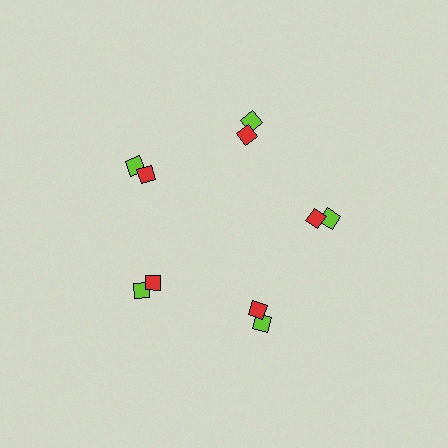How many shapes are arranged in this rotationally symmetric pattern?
There are 10 shapes, arranged in 5 groups of 2.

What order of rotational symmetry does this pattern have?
This pattern has 5-fold rotational symmetry.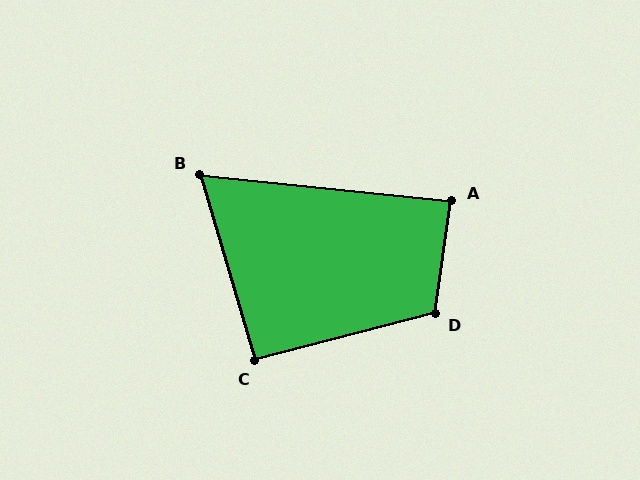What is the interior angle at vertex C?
Approximately 92 degrees (approximately right).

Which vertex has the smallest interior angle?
B, at approximately 68 degrees.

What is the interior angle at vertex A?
Approximately 88 degrees (approximately right).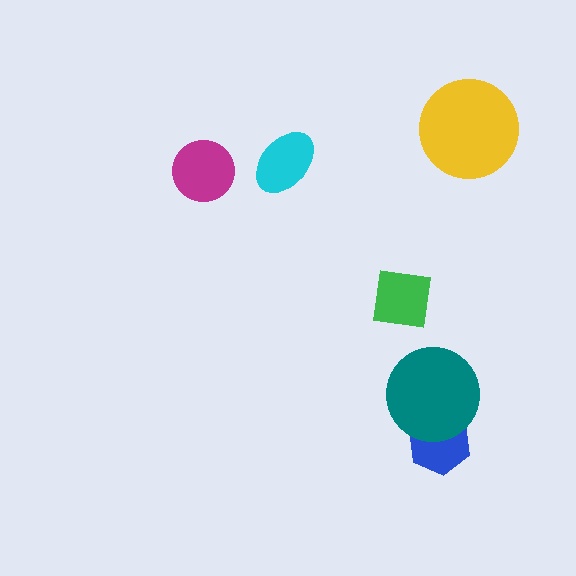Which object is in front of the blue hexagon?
The teal circle is in front of the blue hexagon.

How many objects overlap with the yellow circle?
0 objects overlap with the yellow circle.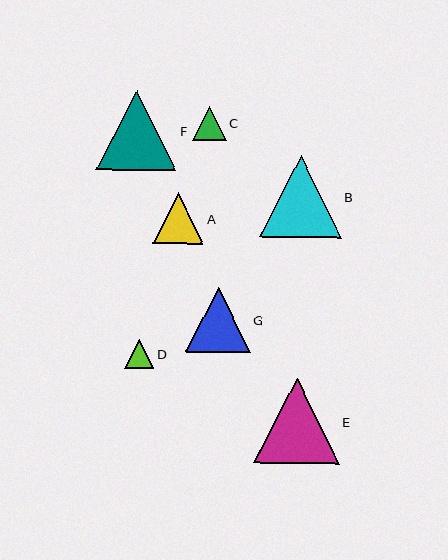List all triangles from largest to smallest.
From largest to smallest: E, B, F, G, A, C, D.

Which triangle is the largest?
Triangle E is the largest with a size of approximately 86 pixels.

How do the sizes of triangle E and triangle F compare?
Triangle E and triangle F are approximately the same size.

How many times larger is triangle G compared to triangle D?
Triangle G is approximately 2.2 times the size of triangle D.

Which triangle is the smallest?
Triangle D is the smallest with a size of approximately 30 pixels.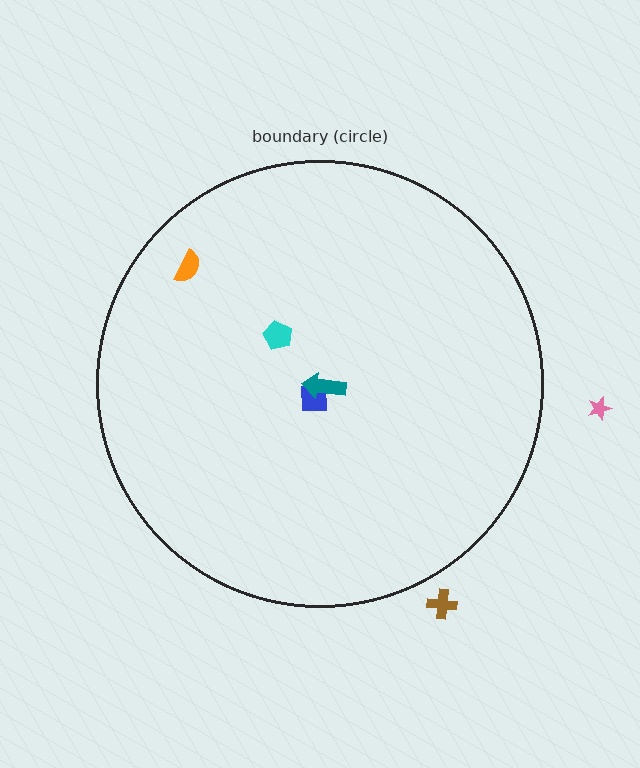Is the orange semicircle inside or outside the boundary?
Inside.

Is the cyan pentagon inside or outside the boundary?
Inside.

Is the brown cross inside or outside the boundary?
Outside.